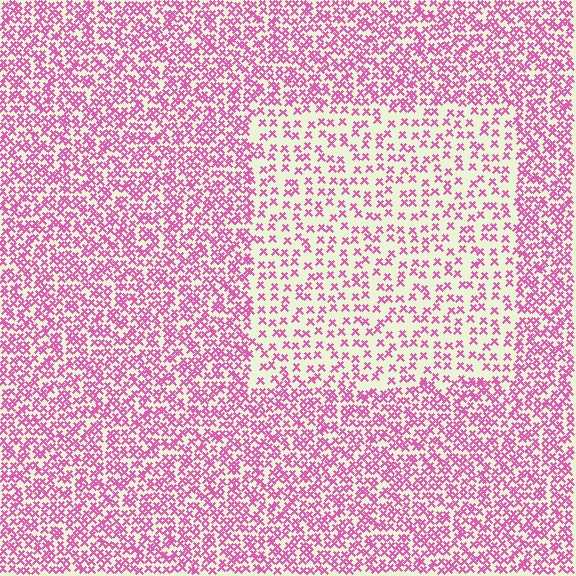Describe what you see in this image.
The image contains small pink elements arranged at two different densities. A rectangle-shaped region is visible where the elements are less densely packed than the surrounding area.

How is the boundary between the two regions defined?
The boundary is defined by a change in element density (approximately 2.1x ratio). All elements are the same color, size, and shape.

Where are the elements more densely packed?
The elements are more densely packed outside the rectangle boundary.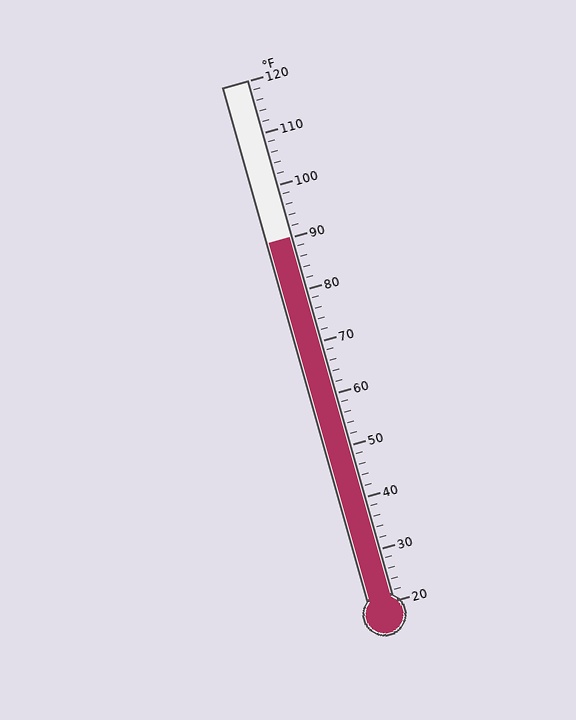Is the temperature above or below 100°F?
The temperature is below 100°F.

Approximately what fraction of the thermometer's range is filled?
The thermometer is filled to approximately 70% of its range.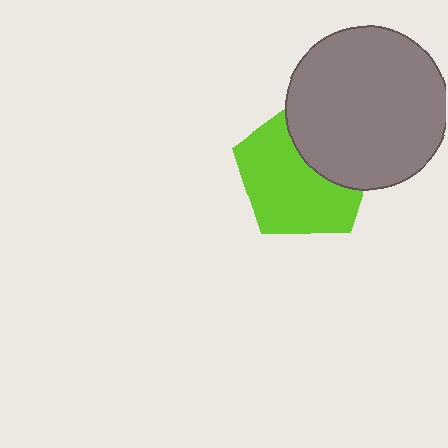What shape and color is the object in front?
The object in front is a gray circle.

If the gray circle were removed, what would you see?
You would see the complete lime pentagon.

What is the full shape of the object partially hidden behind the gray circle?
The partially hidden object is a lime pentagon.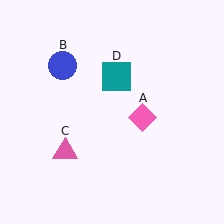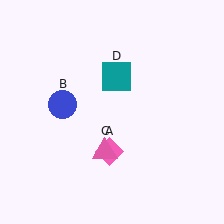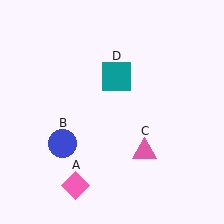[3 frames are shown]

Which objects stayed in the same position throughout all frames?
Teal square (object D) remained stationary.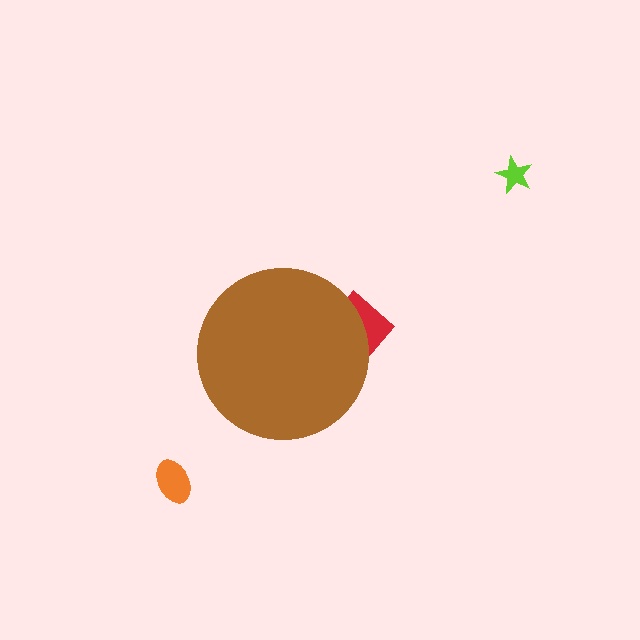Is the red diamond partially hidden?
Yes, the red diamond is partially hidden behind the brown circle.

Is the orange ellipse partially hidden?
No, the orange ellipse is fully visible.